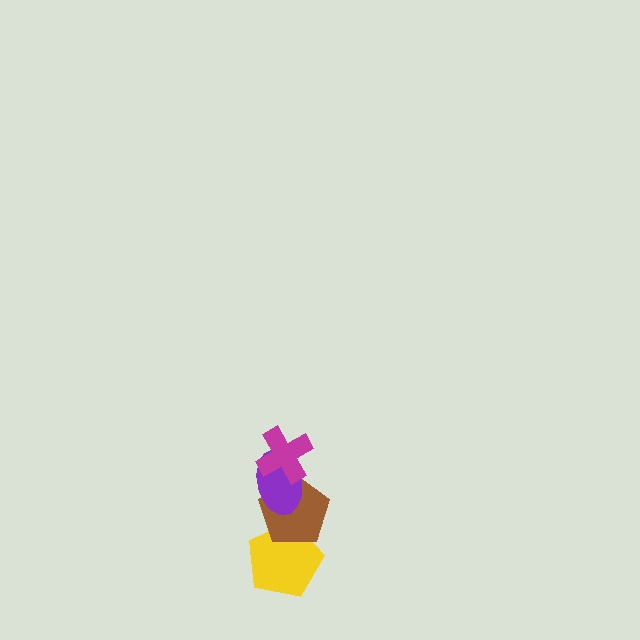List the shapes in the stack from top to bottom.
From top to bottom: the magenta cross, the purple ellipse, the brown pentagon, the yellow pentagon.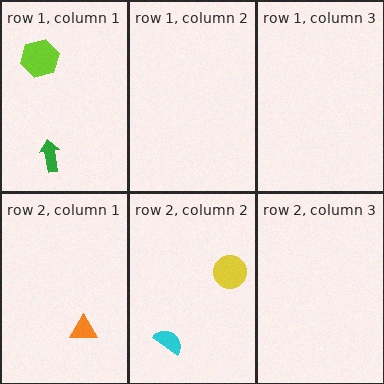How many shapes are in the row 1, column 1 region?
2.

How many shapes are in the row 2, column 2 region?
2.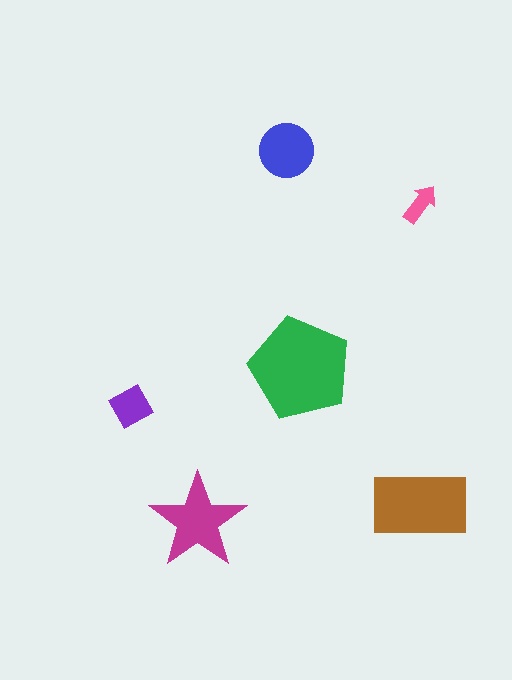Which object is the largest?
The green pentagon.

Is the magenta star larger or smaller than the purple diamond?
Larger.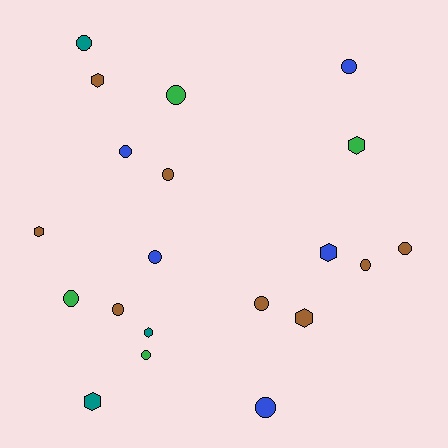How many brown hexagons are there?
There are 3 brown hexagons.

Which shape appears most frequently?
Circle, with 13 objects.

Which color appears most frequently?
Brown, with 8 objects.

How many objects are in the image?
There are 20 objects.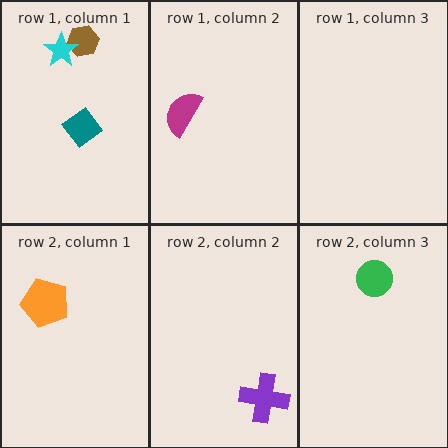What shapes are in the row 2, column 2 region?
The purple cross.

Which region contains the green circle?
The row 2, column 3 region.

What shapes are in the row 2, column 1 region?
The orange pentagon.